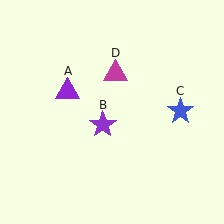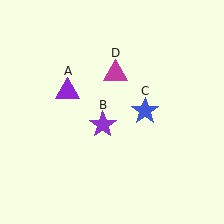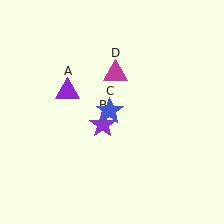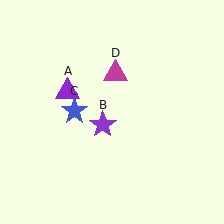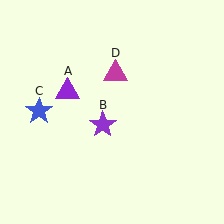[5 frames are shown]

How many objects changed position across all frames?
1 object changed position: blue star (object C).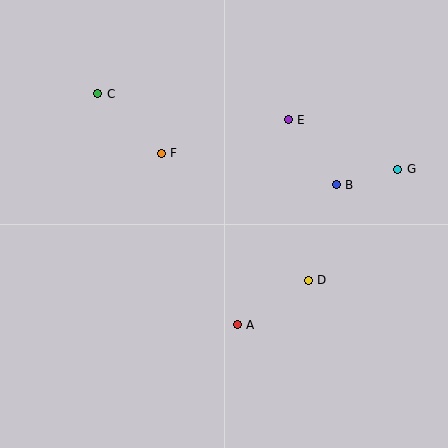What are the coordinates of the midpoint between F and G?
The midpoint between F and G is at (279, 161).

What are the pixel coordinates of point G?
Point G is at (398, 169).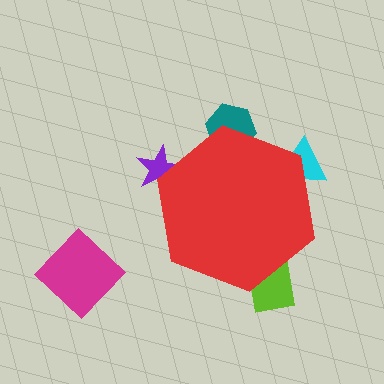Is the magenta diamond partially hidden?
No, the magenta diamond is fully visible.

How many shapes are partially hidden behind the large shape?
4 shapes are partially hidden.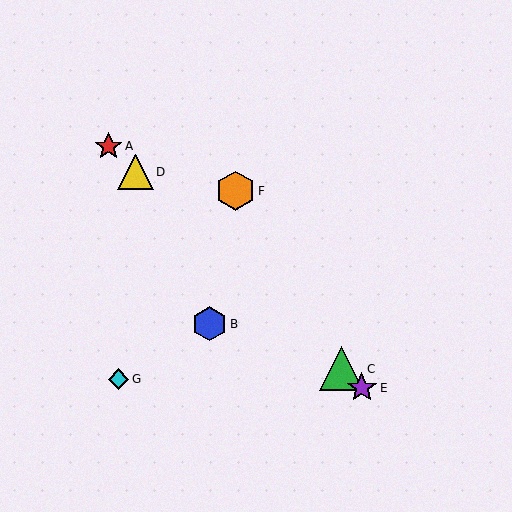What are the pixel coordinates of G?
Object G is at (119, 379).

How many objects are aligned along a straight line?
4 objects (A, C, D, E) are aligned along a straight line.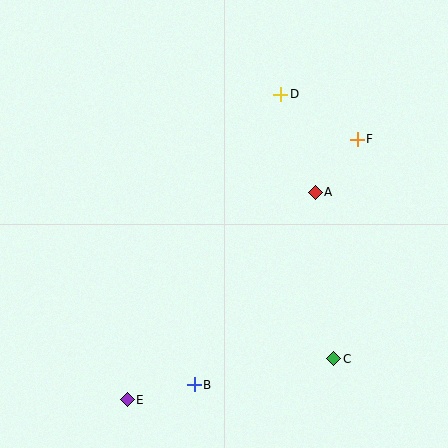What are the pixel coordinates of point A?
Point A is at (315, 192).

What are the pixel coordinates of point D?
Point D is at (281, 94).